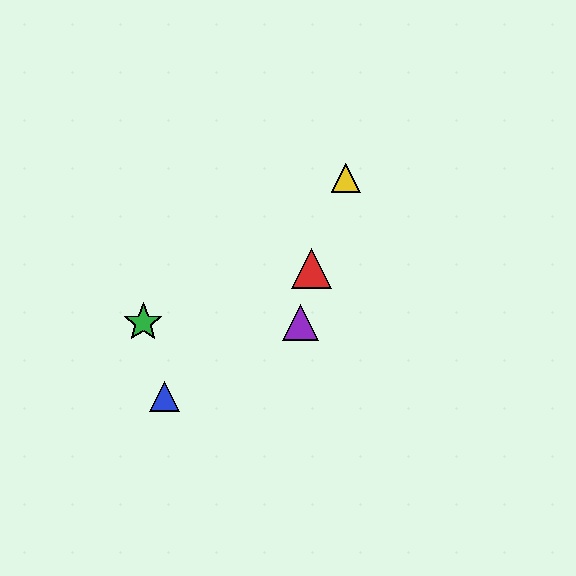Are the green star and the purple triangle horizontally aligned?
Yes, both are at y≈322.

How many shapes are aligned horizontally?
2 shapes (the green star, the purple triangle) are aligned horizontally.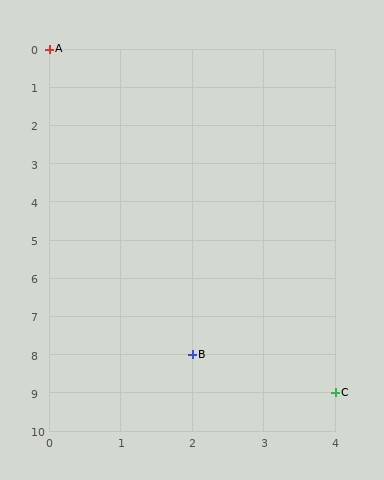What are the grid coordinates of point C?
Point C is at grid coordinates (4, 9).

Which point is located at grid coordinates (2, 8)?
Point B is at (2, 8).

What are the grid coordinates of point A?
Point A is at grid coordinates (0, 0).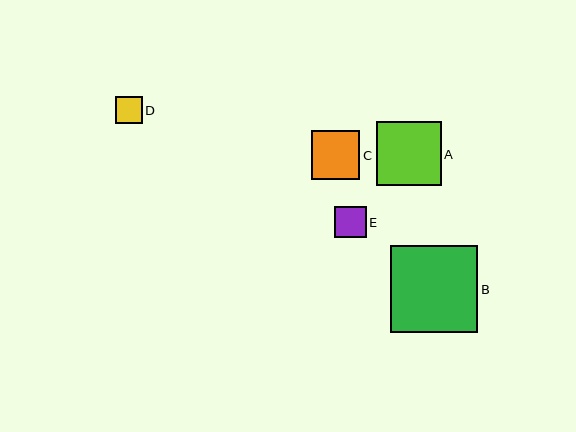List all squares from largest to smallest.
From largest to smallest: B, A, C, E, D.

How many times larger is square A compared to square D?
Square A is approximately 2.4 times the size of square D.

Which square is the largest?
Square B is the largest with a size of approximately 87 pixels.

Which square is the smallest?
Square D is the smallest with a size of approximately 27 pixels.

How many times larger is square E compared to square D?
Square E is approximately 1.2 times the size of square D.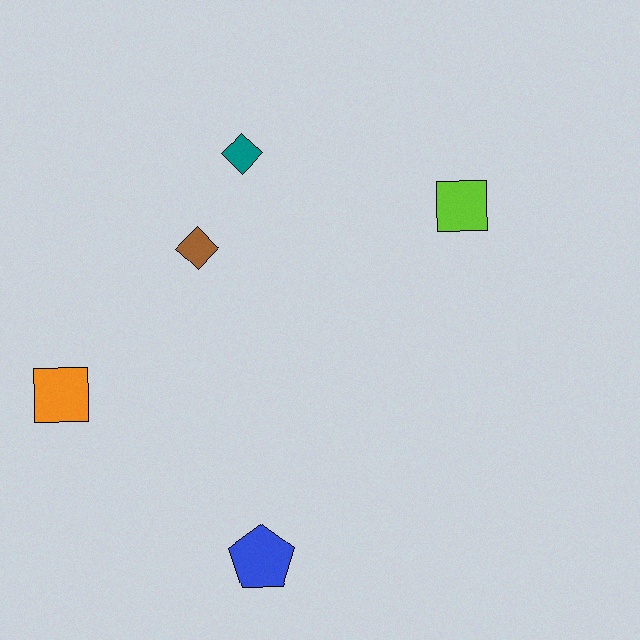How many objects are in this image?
There are 5 objects.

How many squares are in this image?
There are 2 squares.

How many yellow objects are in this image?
There are no yellow objects.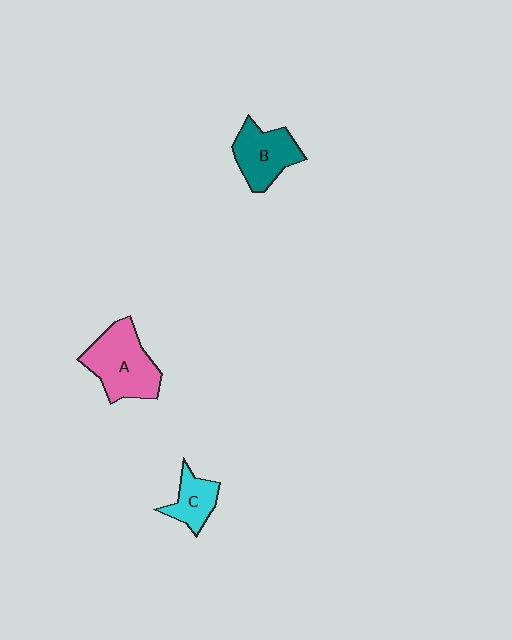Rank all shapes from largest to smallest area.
From largest to smallest: A (pink), B (teal), C (cyan).